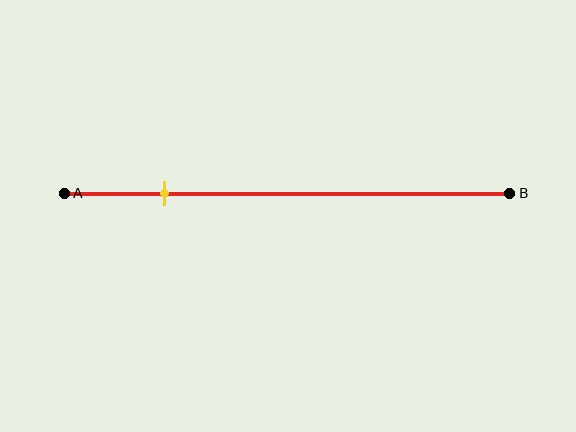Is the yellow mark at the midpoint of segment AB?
No, the mark is at about 20% from A, not at the 50% midpoint.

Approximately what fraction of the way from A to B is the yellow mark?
The yellow mark is approximately 20% of the way from A to B.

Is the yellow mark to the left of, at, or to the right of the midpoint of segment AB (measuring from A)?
The yellow mark is to the left of the midpoint of segment AB.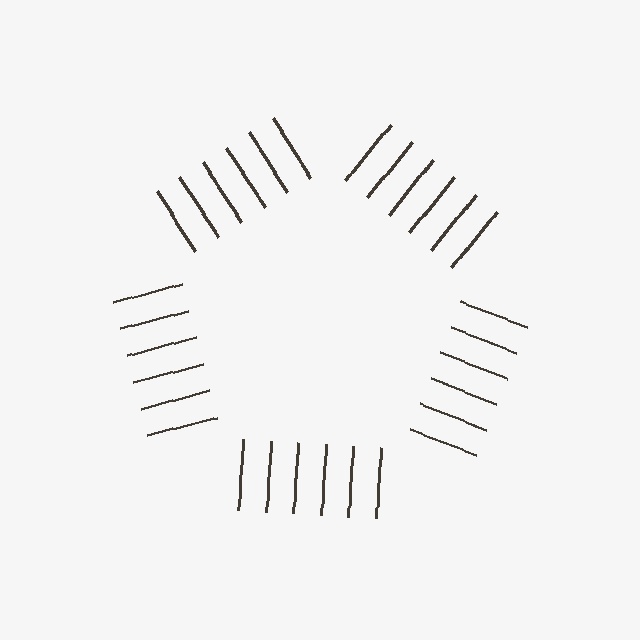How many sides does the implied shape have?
5 sides — the line-ends trace a pentagon.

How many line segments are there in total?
30 — 6 along each of the 5 edges.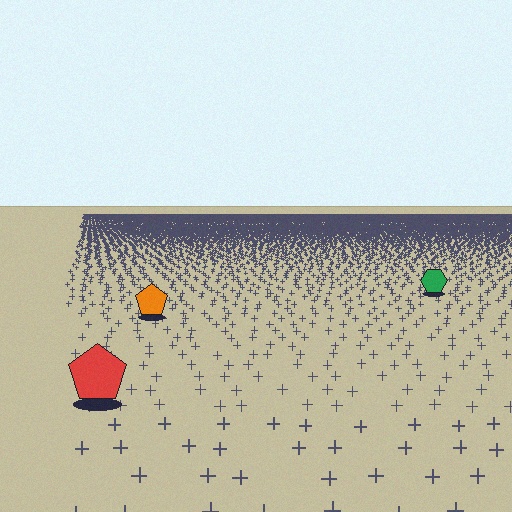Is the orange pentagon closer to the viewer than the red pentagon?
No. The red pentagon is closer — you can tell from the texture gradient: the ground texture is coarser near it.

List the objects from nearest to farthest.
From nearest to farthest: the red pentagon, the orange pentagon, the green hexagon.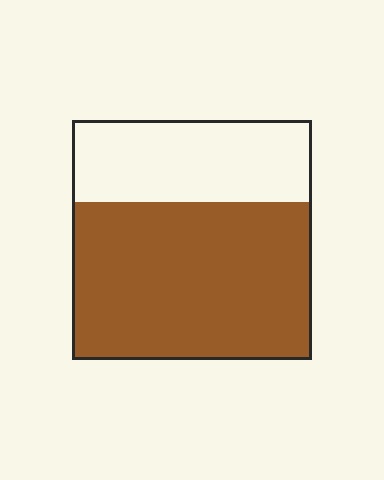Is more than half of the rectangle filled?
Yes.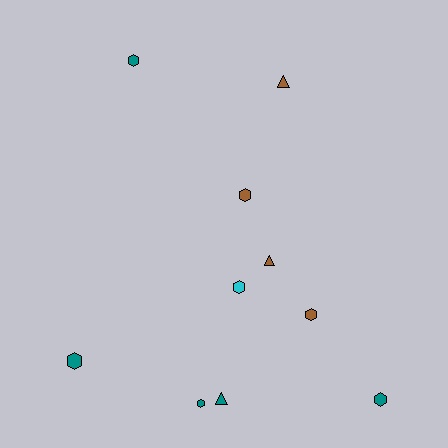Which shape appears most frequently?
Hexagon, with 7 objects.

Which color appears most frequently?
Teal, with 5 objects.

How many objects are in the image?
There are 10 objects.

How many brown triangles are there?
There are 2 brown triangles.